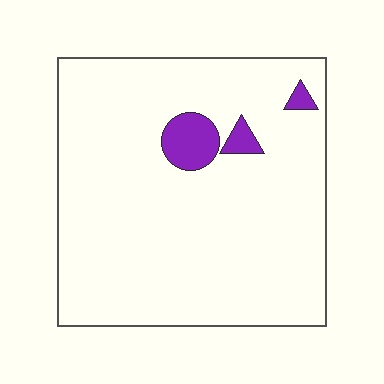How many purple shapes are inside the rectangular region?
3.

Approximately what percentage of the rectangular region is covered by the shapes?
Approximately 5%.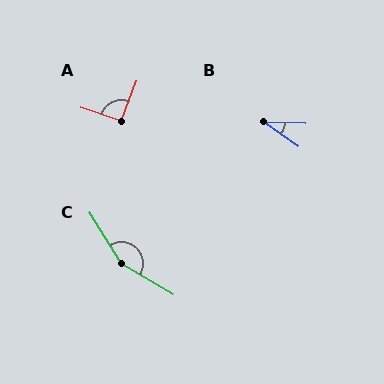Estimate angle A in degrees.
Approximately 93 degrees.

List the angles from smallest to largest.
B (34°), A (93°), C (153°).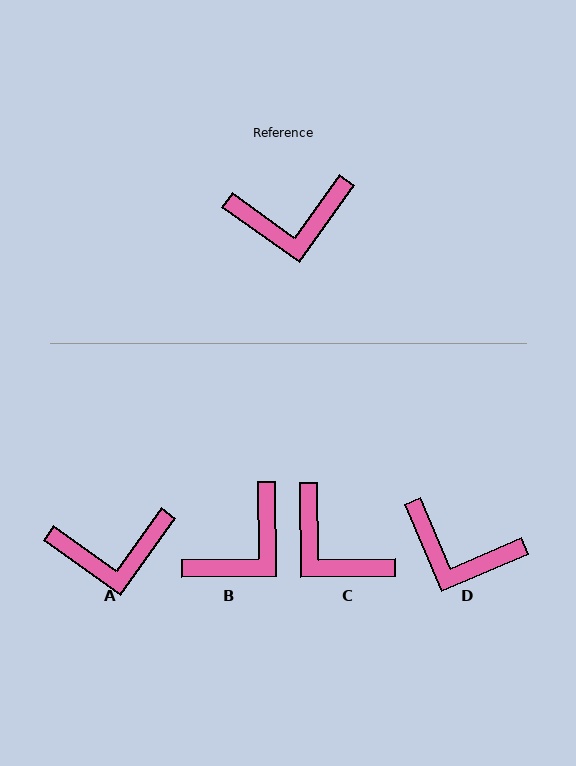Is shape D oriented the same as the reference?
No, it is off by about 31 degrees.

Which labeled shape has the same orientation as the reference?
A.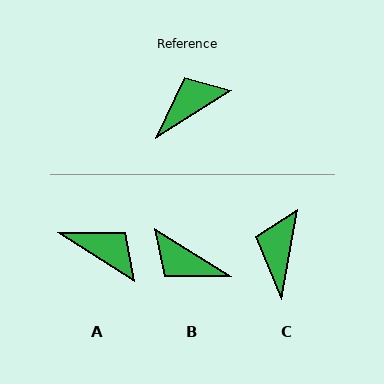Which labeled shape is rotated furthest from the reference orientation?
B, about 116 degrees away.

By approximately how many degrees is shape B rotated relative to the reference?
Approximately 116 degrees counter-clockwise.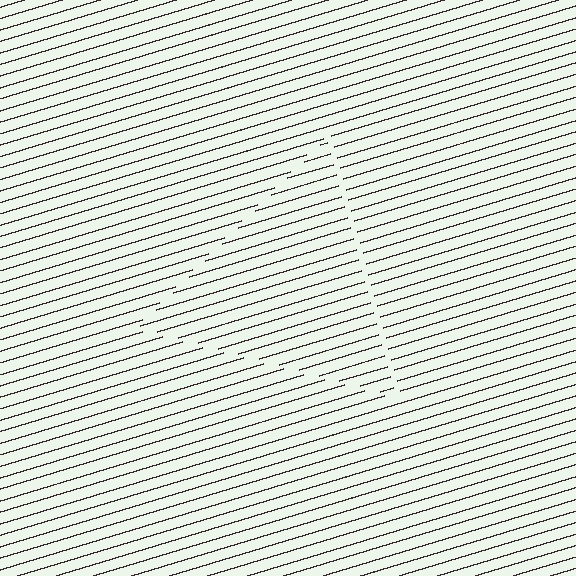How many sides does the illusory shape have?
3 sides — the line-ends trace a triangle.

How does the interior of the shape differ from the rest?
The interior of the shape contains the same grating, shifted by half a period — the contour is defined by the phase discontinuity where line-ends from the inner and outer gratings abut.